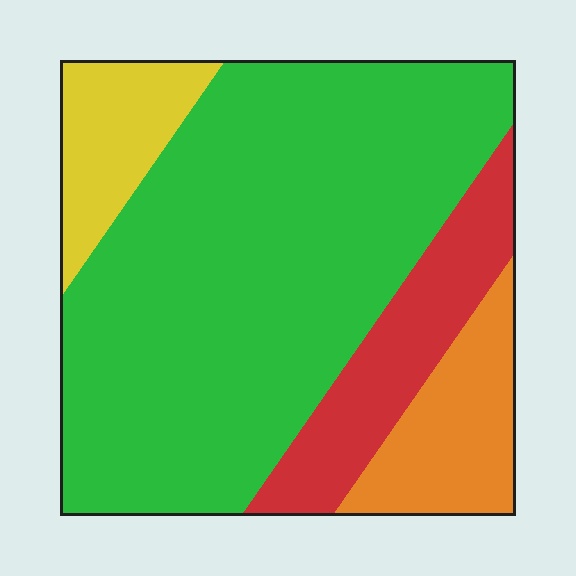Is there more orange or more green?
Green.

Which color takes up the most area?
Green, at roughly 65%.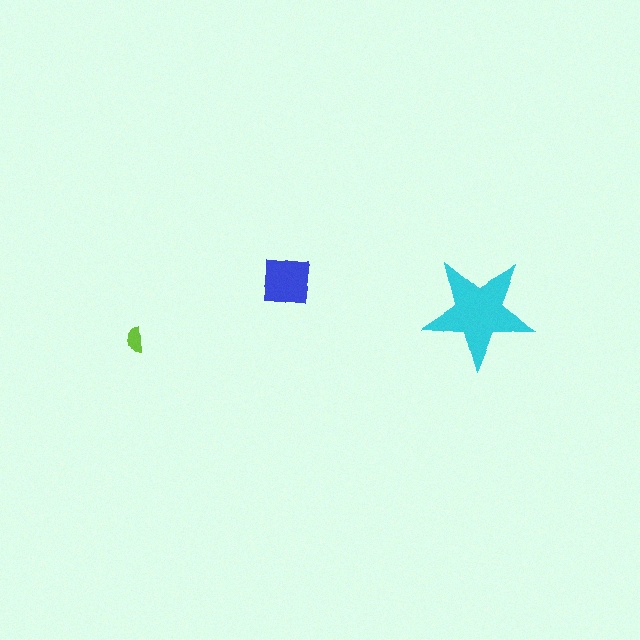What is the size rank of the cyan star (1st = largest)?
1st.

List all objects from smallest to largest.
The lime semicircle, the blue square, the cyan star.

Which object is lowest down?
The lime semicircle is bottommost.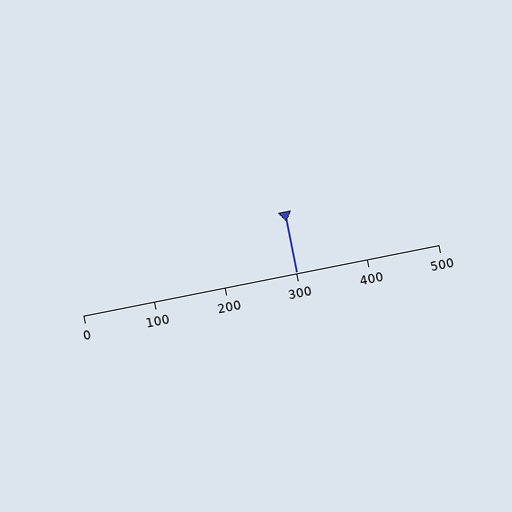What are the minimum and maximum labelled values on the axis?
The axis runs from 0 to 500.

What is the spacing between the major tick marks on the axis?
The major ticks are spaced 100 apart.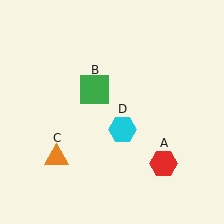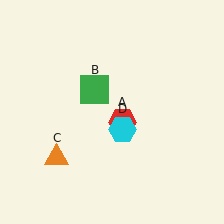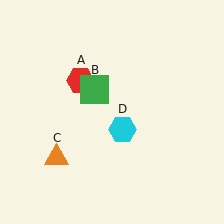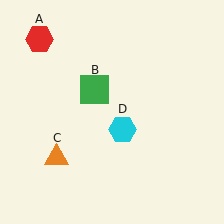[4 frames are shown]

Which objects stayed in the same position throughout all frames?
Green square (object B) and orange triangle (object C) and cyan hexagon (object D) remained stationary.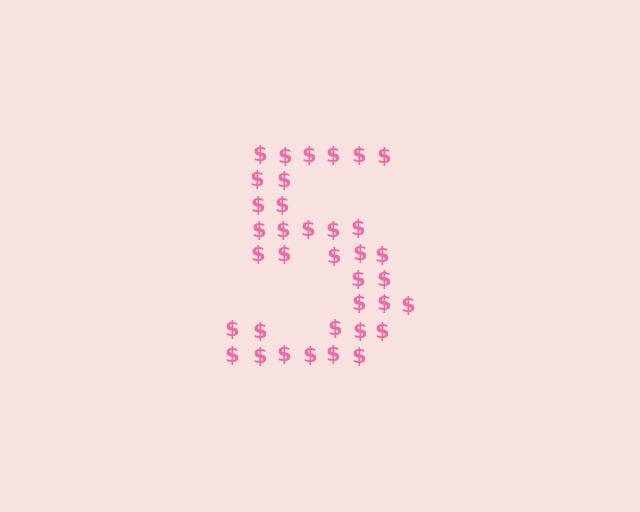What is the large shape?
The large shape is the digit 5.